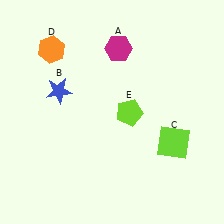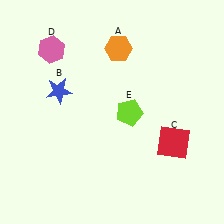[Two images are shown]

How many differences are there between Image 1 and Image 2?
There are 3 differences between the two images.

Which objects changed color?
A changed from magenta to orange. C changed from lime to red. D changed from orange to pink.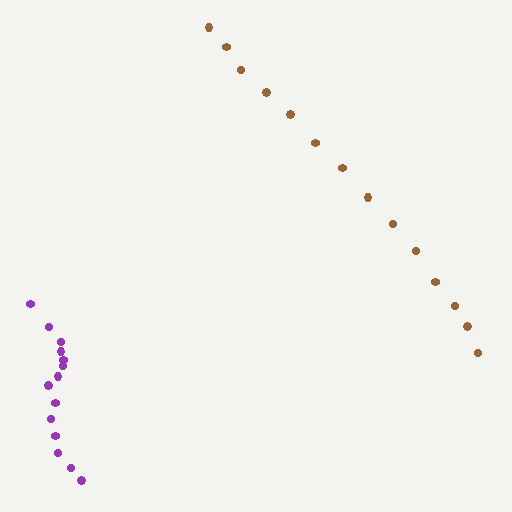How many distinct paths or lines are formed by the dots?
There are 2 distinct paths.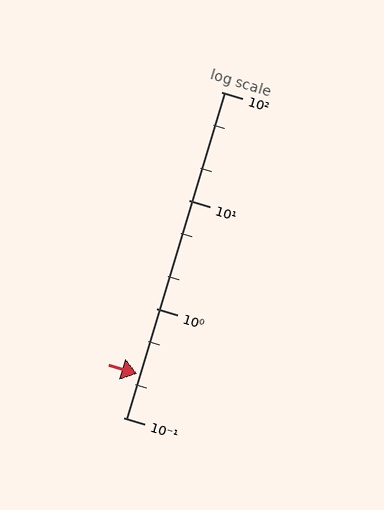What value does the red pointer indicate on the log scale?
The pointer indicates approximately 0.25.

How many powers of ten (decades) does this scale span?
The scale spans 3 decades, from 0.1 to 100.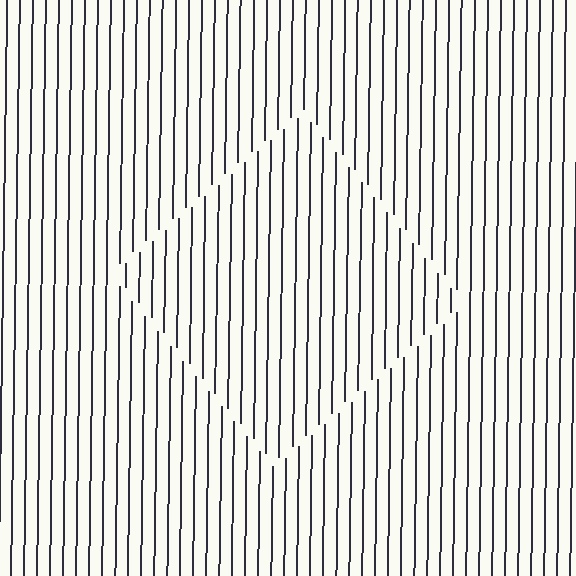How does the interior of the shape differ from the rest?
The interior of the shape contains the same grating, shifted by half a period — the contour is defined by the phase discontinuity where line-ends from the inner and outer gratings abut.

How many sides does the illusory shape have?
4 sides — the line-ends trace a square.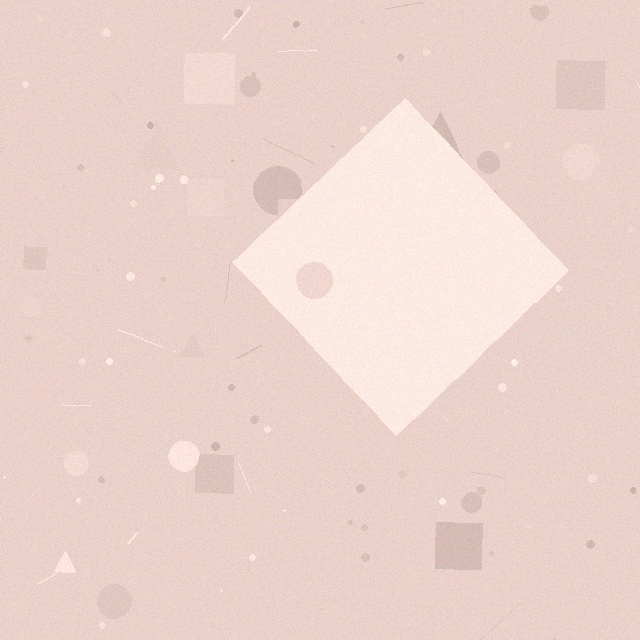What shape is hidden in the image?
A diamond is hidden in the image.